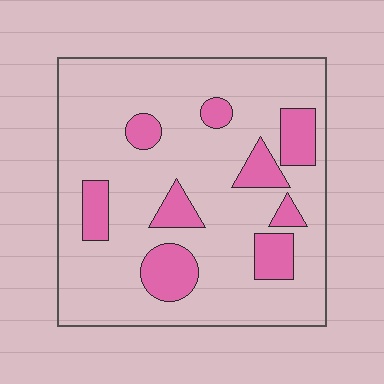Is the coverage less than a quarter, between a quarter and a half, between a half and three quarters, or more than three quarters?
Less than a quarter.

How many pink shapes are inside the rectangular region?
9.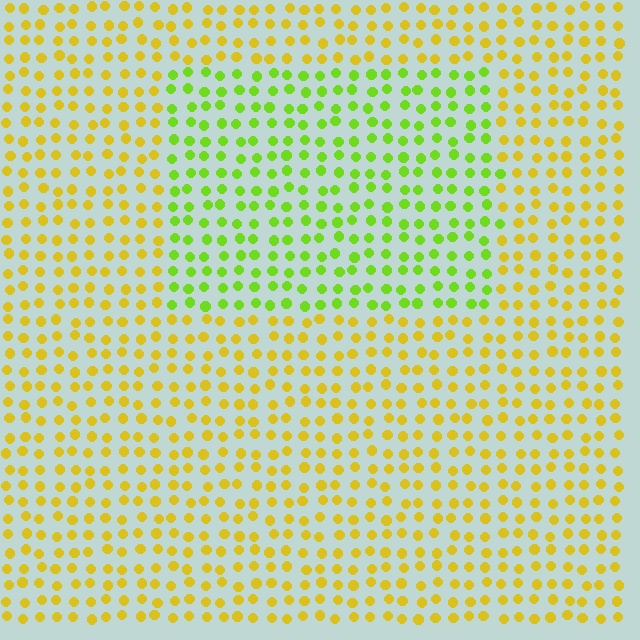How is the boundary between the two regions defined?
The boundary is defined purely by a slight shift in hue (about 42 degrees). Spacing, size, and orientation are identical on both sides.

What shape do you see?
I see a rectangle.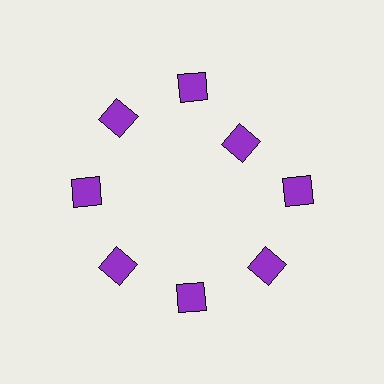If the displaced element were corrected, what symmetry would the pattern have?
It would have 8-fold rotational symmetry — the pattern would map onto itself every 45 degrees.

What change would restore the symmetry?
The symmetry would be restored by moving it outward, back onto the ring so that all 8 squares sit at equal angles and equal distance from the center.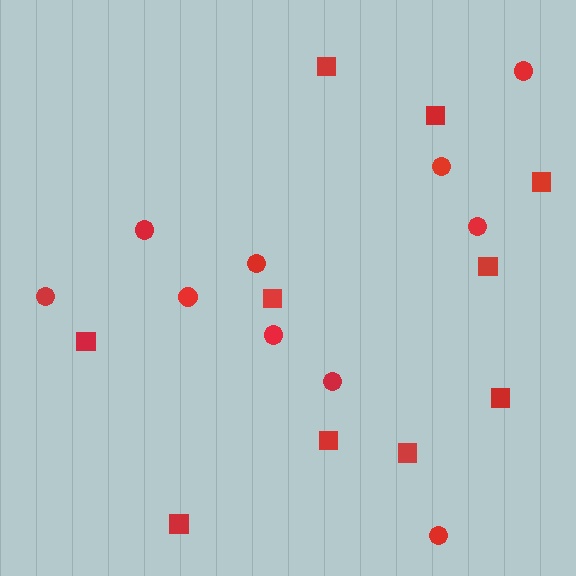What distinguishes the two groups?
There are 2 groups: one group of circles (10) and one group of squares (10).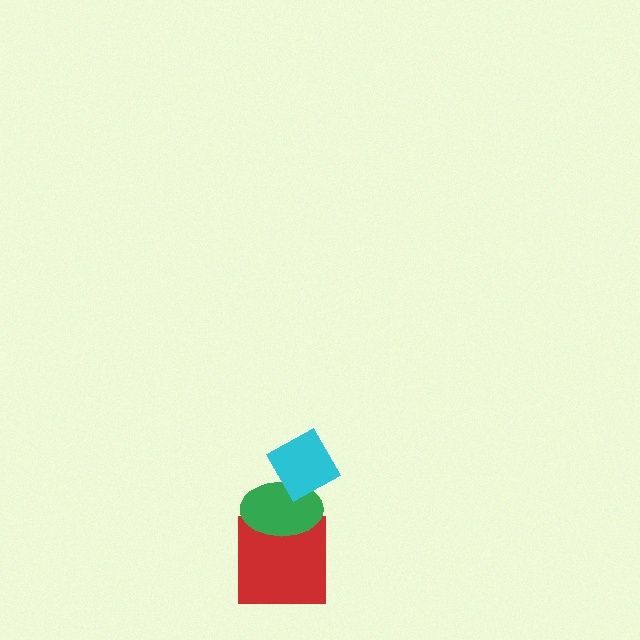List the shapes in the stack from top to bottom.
From top to bottom: the cyan diamond, the green ellipse, the red square.